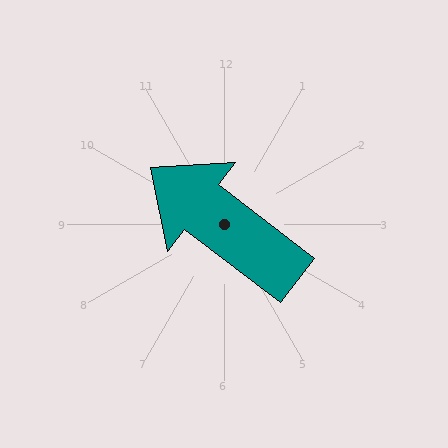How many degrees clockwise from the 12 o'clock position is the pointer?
Approximately 307 degrees.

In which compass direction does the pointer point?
Northwest.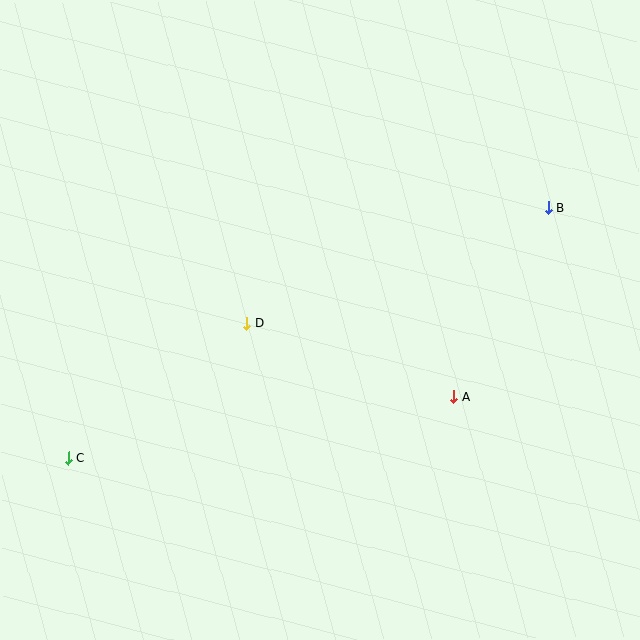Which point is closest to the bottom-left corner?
Point C is closest to the bottom-left corner.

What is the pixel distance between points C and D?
The distance between C and D is 224 pixels.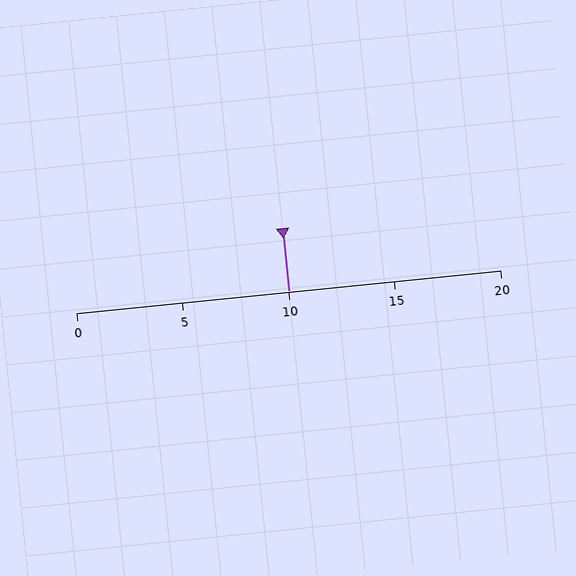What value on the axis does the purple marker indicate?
The marker indicates approximately 10.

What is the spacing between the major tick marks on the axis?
The major ticks are spaced 5 apart.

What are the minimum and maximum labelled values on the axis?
The axis runs from 0 to 20.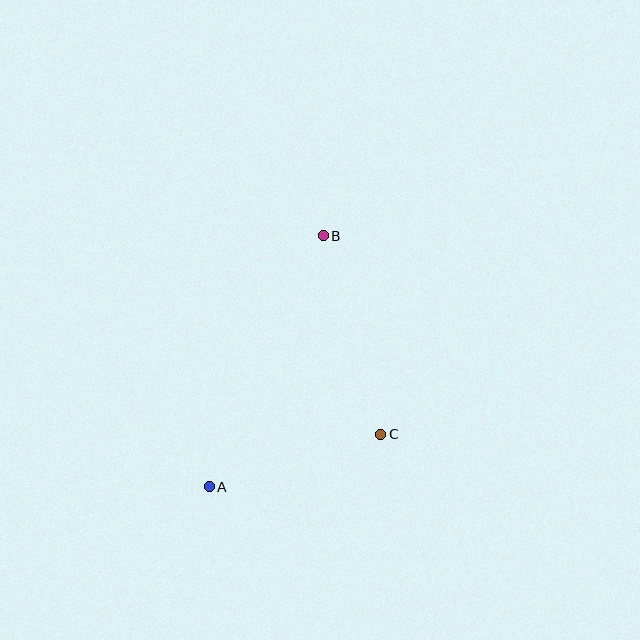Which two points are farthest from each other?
Points A and B are farthest from each other.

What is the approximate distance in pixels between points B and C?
The distance between B and C is approximately 207 pixels.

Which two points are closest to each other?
Points A and C are closest to each other.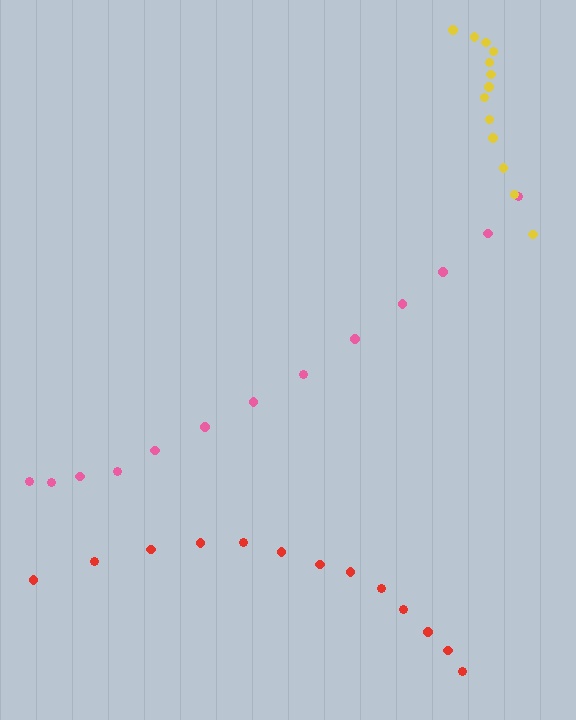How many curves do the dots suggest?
There are 3 distinct paths.